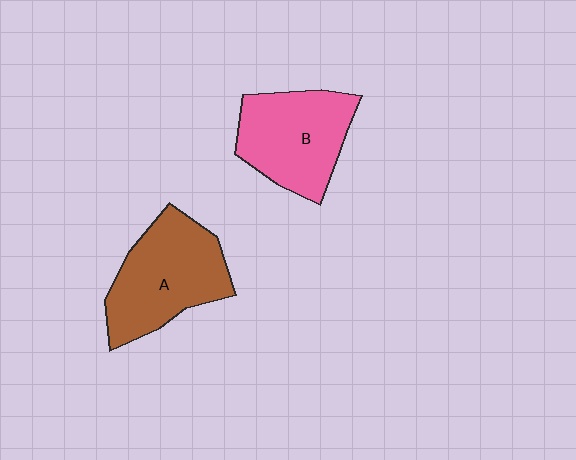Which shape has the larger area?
Shape A (brown).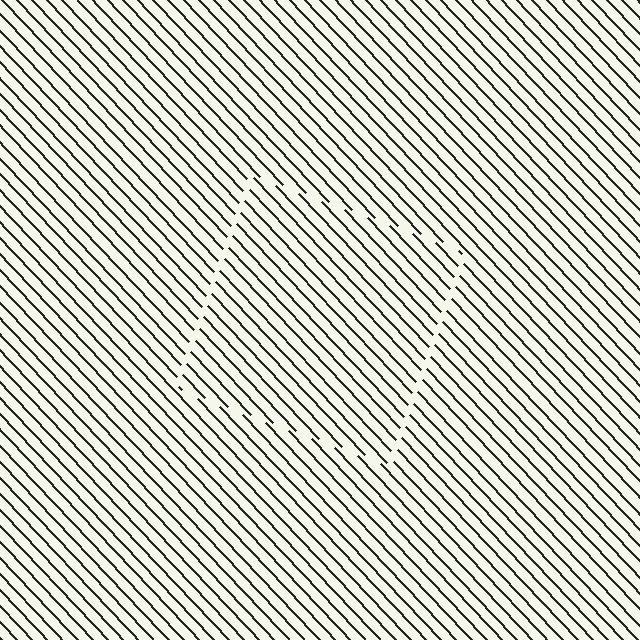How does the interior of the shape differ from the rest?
The interior of the shape contains the same grating, shifted by half a period — the contour is defined by the phase discontinuity where line-ends from the inner and outer gratings abut.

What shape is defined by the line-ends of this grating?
An illusory square. The interior of the shape contains the same grating, shifted by half a period — the contour is defined by the phase discontinuity where line-ends from the inner and outer gratings abut.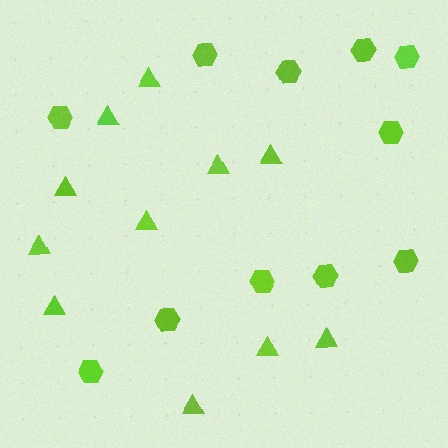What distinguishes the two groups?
There are 2 groups: one group of hexagons (11) and one group of triangles (11).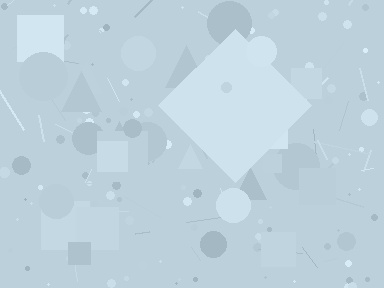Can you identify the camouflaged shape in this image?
The camouflaged shape is a diamond.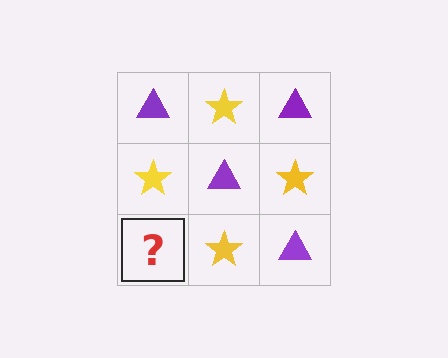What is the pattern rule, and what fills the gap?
The rule is that it alternates purple triangle and yellow star in a checkerboard pattern. The gap should be filled with a purple triangle.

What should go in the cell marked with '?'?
The missing cell should contain a purple triangle.